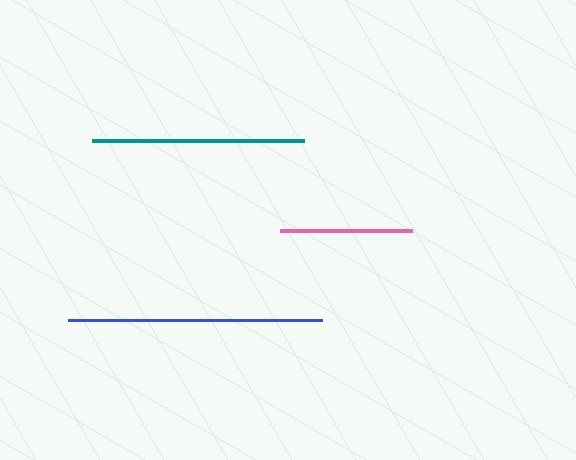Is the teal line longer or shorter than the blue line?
The blue line is longer than the teal line.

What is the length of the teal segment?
The teal segment is approximately 212 pixels long.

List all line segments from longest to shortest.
From longest to shortest: blue, teal, pink.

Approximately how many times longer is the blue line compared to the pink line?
The blue line is approximately 1.9 times the length of the pink line.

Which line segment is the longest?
The blue line is the longest at approximately 254 pixels.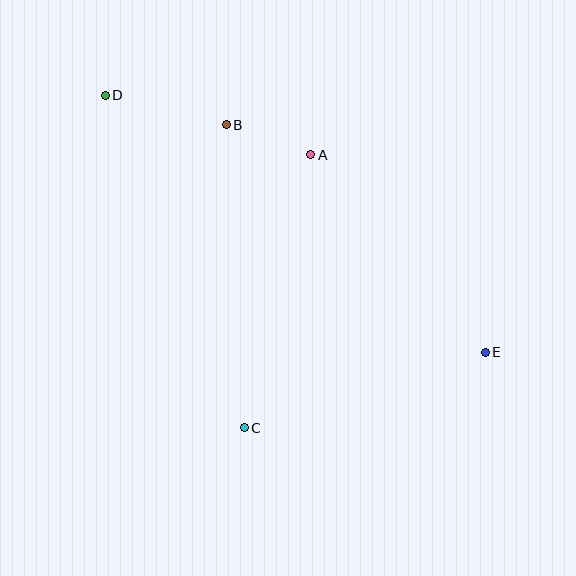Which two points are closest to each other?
Points A and B are closest to each other.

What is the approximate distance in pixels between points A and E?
The distance between A and E is approximately 264 pixels.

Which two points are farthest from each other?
Points D and E are farthest from each other.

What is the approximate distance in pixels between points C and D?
The distance between C and D is approximately 360 pixels.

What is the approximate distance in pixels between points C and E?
The distance between C and E is approximately 253 pixels.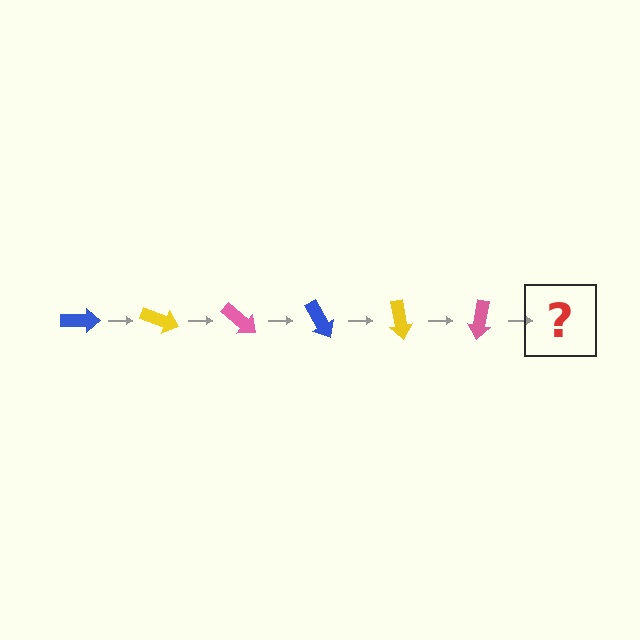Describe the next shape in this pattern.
It should be a blue arrow, rotated 120 degrees from the start.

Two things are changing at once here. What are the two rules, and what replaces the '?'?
The two rules are that it rotates 20 degrees each step and the color cycles through blue, yellow, and pink. The '?' should be a blue arrow, rotated 120 degrees from the start.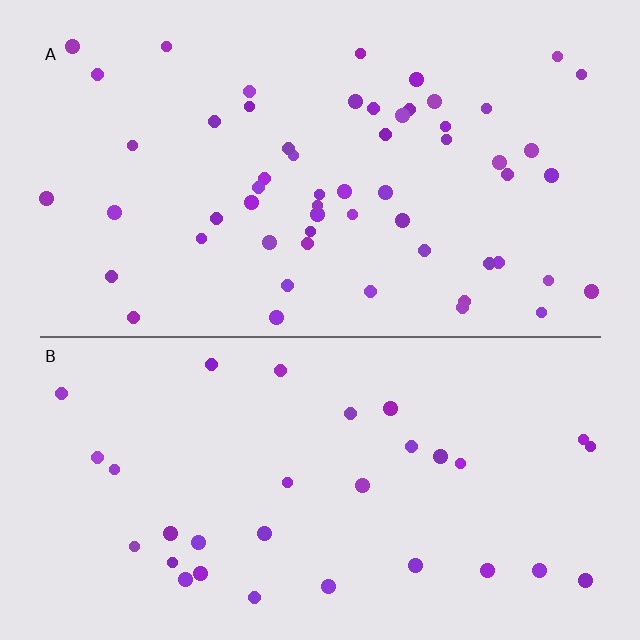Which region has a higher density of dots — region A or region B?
A (the top).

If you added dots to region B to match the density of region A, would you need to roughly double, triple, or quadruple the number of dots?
Approximately double.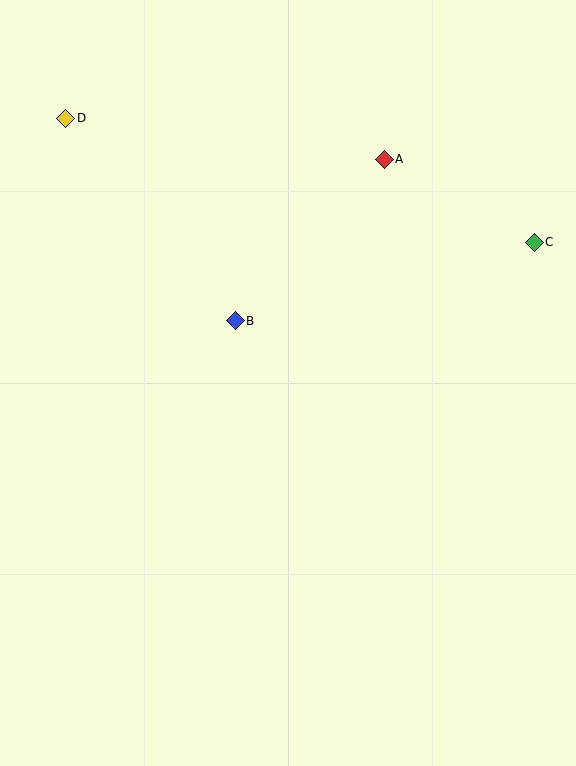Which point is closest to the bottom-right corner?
Point C is closest to the bottom-right corner.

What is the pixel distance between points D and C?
The distance between D and C is 485 pixels.